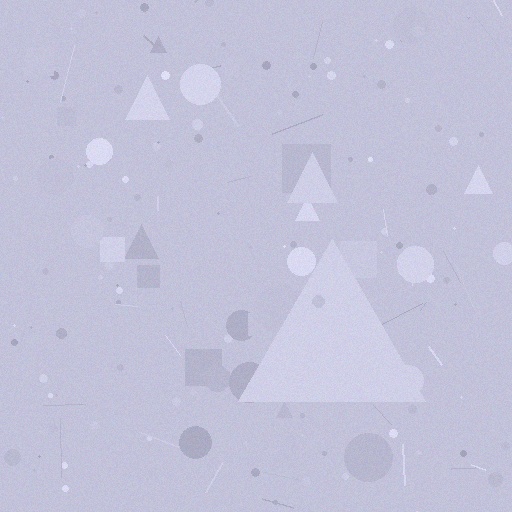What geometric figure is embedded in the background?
A triangle is embedded in the background.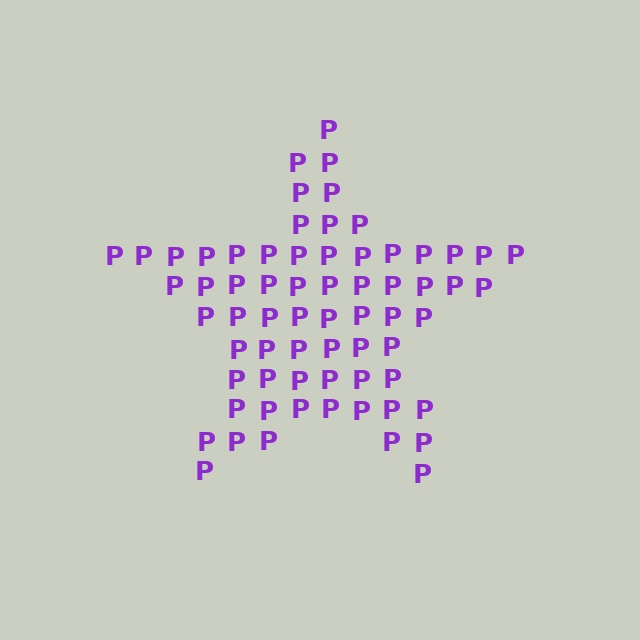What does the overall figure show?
The overall figure shows a star.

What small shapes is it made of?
It is made of small letter P's.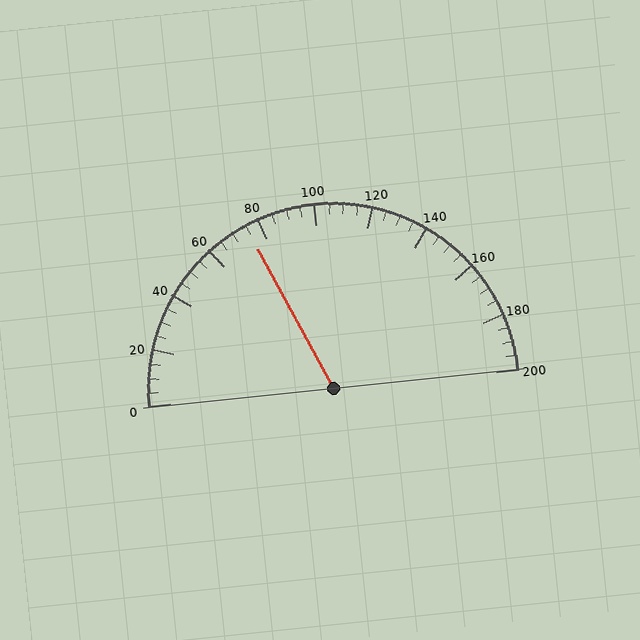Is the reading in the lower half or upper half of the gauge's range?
The reading is in the lower half of the range (0 to 200).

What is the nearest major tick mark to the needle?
The nearest major tick mark is 80.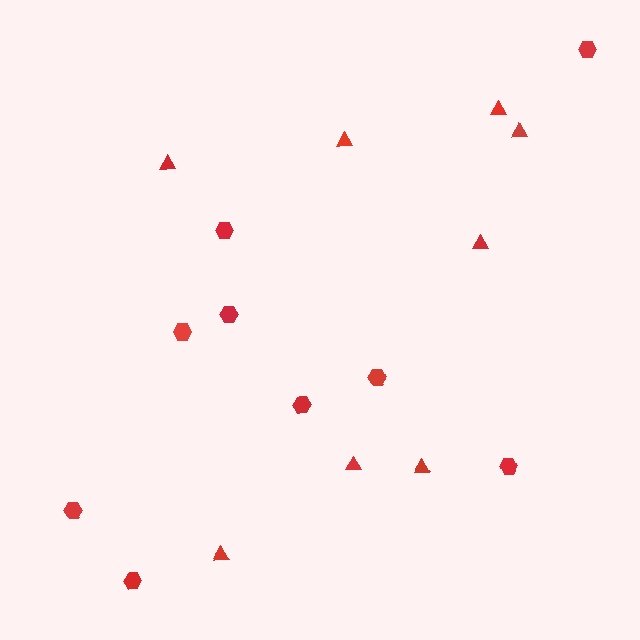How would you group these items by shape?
There are 2 groups: one group of triangles (8) and one group of hexagons (9).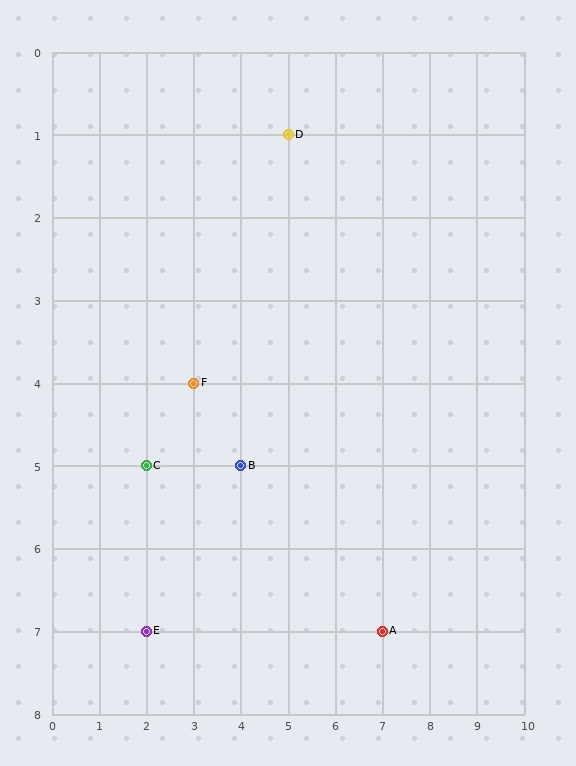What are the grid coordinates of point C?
Point C is at grid coordinates (2, 5).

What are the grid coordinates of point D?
Point D is at grid coordinates (5, 1).